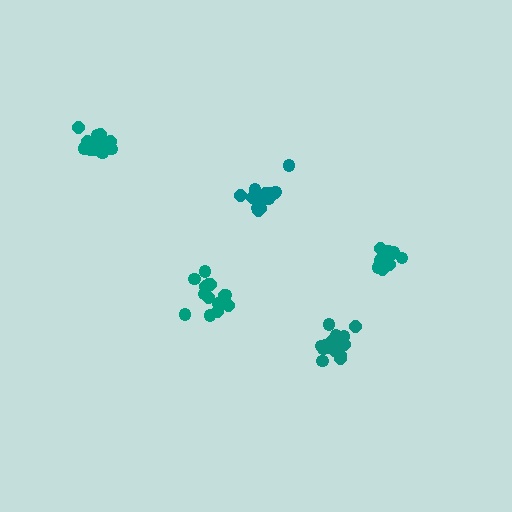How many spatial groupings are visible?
There are 5 spatial groupings.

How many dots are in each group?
Group 1: 13 dots, Group 2: 17 dots, Group 3: 11 dots, Group 4: 15 dots, Group 5: 16 dots (72 total).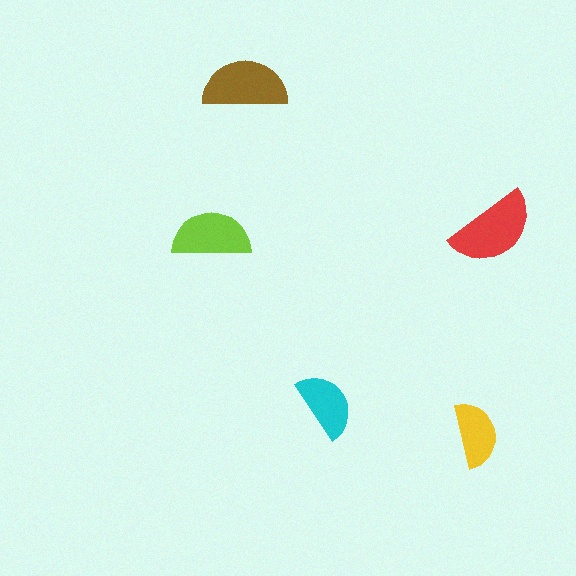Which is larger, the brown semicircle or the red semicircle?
The red one.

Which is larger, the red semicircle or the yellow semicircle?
The red one.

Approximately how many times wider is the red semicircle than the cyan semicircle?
About 1.5 times wider.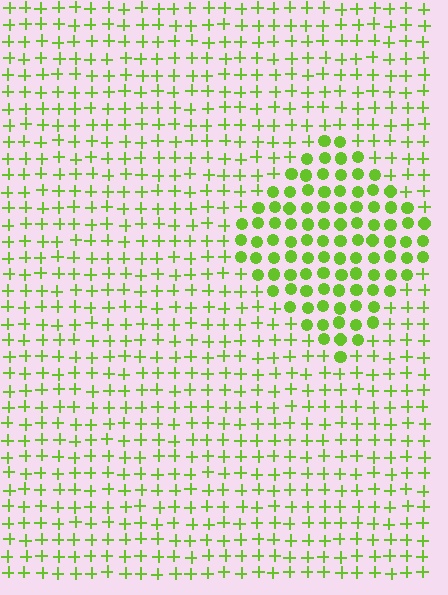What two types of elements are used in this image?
The image uses circles inside the diamond region and plus signs outside it.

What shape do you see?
I see a diamond.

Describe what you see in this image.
The image is filled with small lime elements arranged in a uniform grid. A diamond-shaped region contains circles, while the surrounding area contains plus signs. The boundary is defined purely by the change in element shape.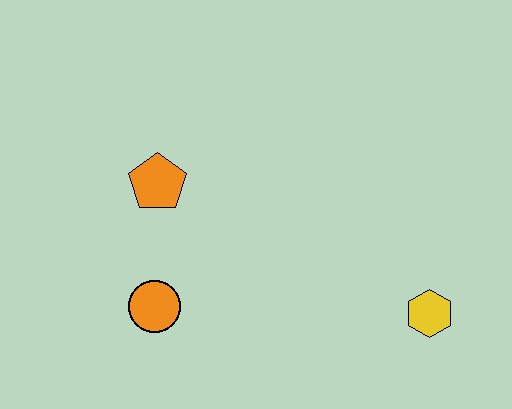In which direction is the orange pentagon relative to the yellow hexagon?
The orange pentagon is to the left of the yellow hexagon.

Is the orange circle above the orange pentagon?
No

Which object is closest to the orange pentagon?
The orange circle is closest to the orange pentagon.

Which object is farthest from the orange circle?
The yellow hexagon is farthest from the orange circle.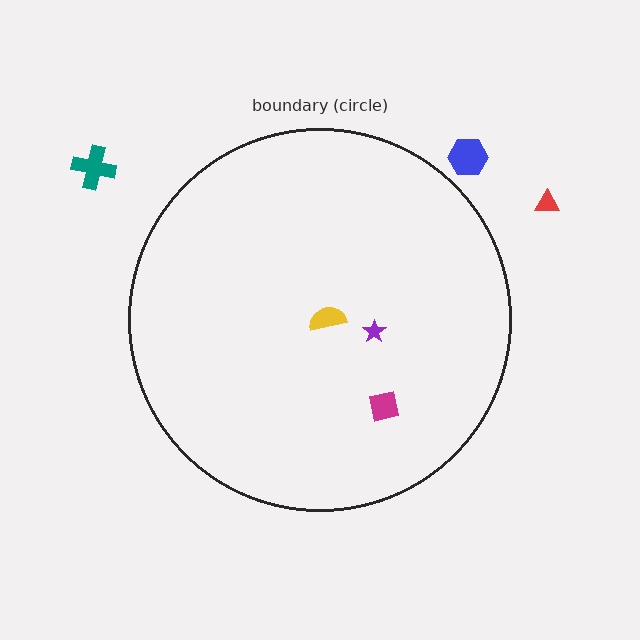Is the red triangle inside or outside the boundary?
Outside.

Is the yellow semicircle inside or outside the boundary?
Inside.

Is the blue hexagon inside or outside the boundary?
Outside.